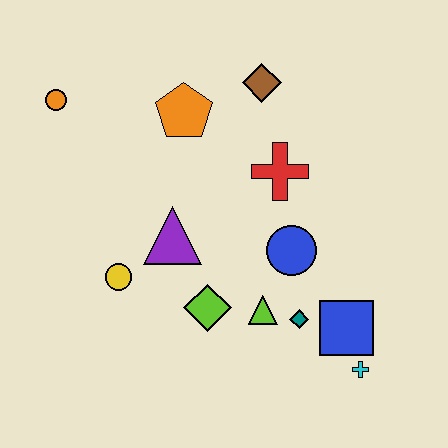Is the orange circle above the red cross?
Yes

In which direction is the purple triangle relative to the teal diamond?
The purple triangle is to the left of the teal diamond.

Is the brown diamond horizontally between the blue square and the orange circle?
Yes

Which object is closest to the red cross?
The blue circle is closest to the red cross.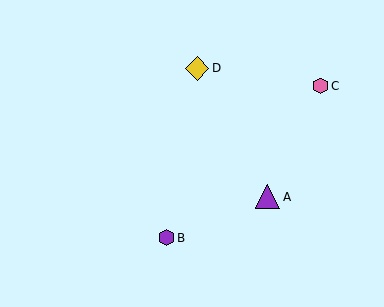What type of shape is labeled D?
Shape D is a yellow diamond.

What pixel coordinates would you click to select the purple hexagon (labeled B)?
Click at (166, 238) to select the purple hexagon B.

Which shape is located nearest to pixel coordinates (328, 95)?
The pink hexagon (labeled C) at (321, 86) is nearest to that location.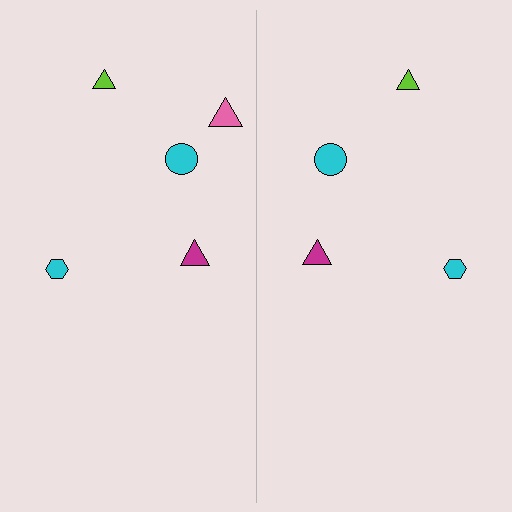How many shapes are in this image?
There are 9 shapes in this image.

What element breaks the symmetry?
A pink triangle is missing from the right side.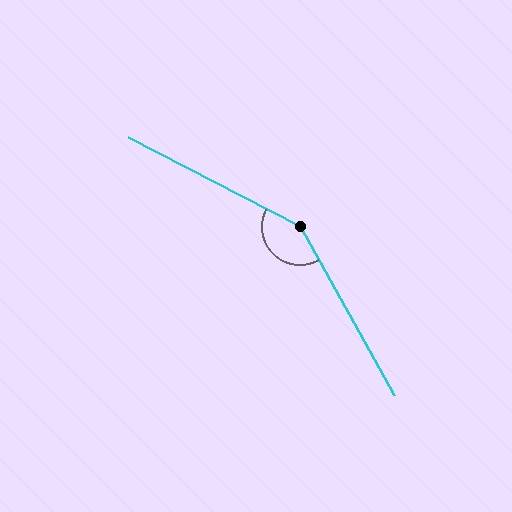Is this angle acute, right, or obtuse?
It is obtuse.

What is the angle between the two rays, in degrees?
Approximately 147 degrees.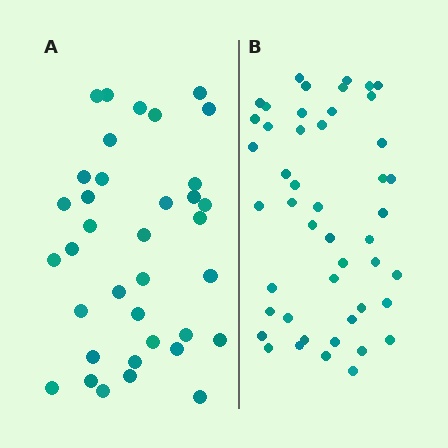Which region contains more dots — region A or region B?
Region B (the right region) has more dots.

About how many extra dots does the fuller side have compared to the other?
Region B has roughly 12 or so more dots than region A.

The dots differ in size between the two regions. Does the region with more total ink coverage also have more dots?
No. Region A has more total ink coverage because its dots are larger, but region B actually contains more individual dots. Total area can be misleading — the number of items is what matters here.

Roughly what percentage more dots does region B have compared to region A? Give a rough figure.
About 30% more.